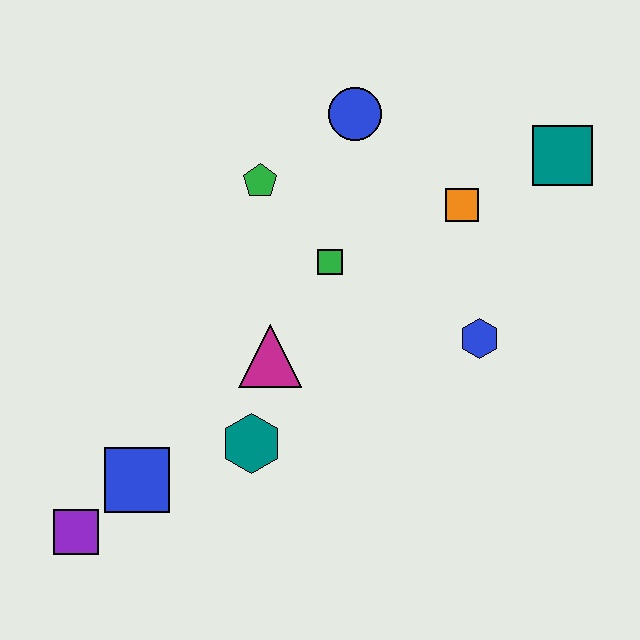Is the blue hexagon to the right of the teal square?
No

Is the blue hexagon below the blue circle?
Yes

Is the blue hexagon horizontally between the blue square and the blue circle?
No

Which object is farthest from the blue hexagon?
The purple square is farthest from the blue hexagon.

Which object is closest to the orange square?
The teal square is closest to the orange square.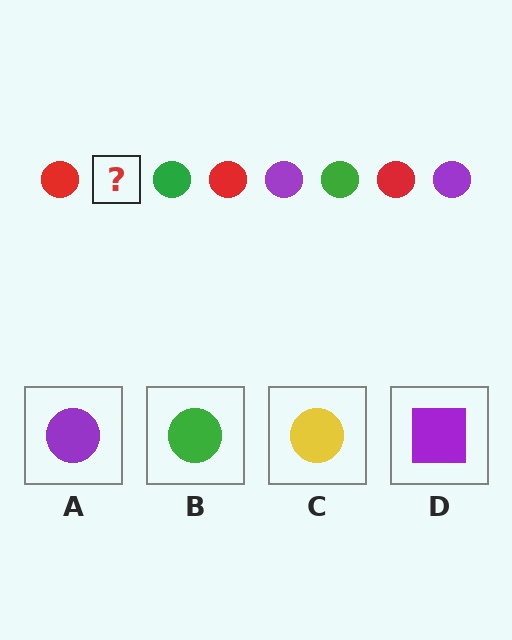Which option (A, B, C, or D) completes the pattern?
A.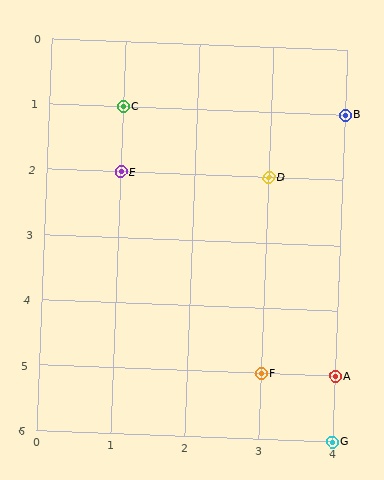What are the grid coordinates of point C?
Point C is at grid coordinates (1, 1).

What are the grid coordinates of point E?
Point E is at grid coordinates (1, 2).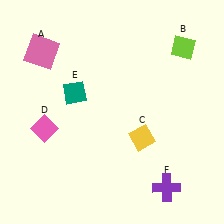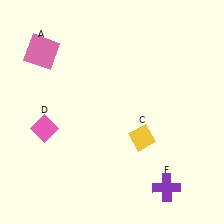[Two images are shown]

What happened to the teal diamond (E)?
The teal diamond (E) was removed in Image 2. It was in the top-left area of Image 1.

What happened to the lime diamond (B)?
The lime diamond (B) was removed in Image 2. It was in the top-right area of Image 1.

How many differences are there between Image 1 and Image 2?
There are 2 differences between the two images.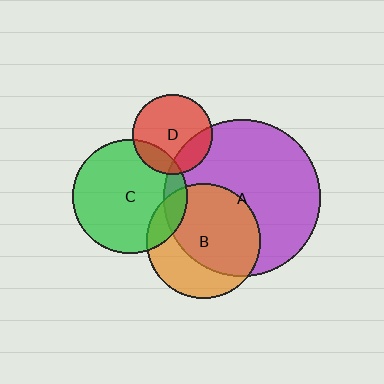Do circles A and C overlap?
Yes.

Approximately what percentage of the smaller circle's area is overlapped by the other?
Approximately 10%.